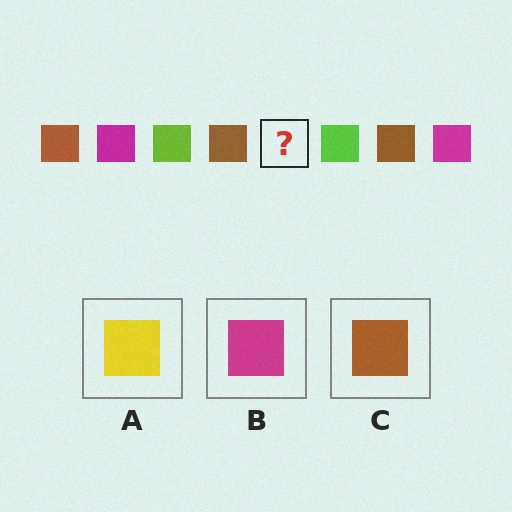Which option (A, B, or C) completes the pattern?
B.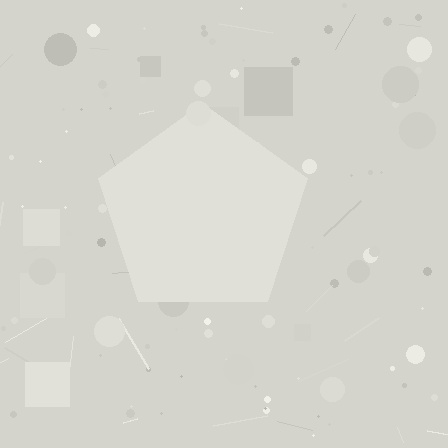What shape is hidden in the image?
A pentagon is hidden in the image.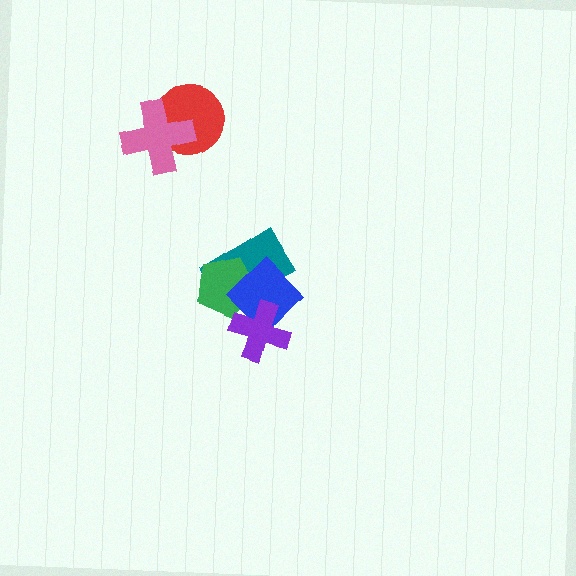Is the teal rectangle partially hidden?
Yes, it is partially covered by another shape.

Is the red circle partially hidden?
Yes, it is partially covered by another shape.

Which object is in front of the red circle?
The pink cross is in front of the red circle.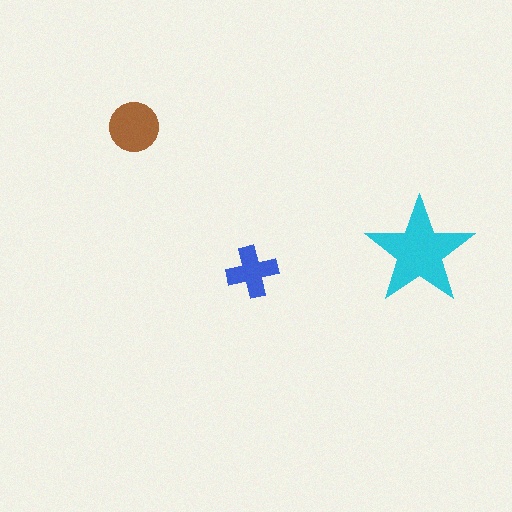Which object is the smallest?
The blue cross.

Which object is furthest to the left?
The brown circle is leftmost.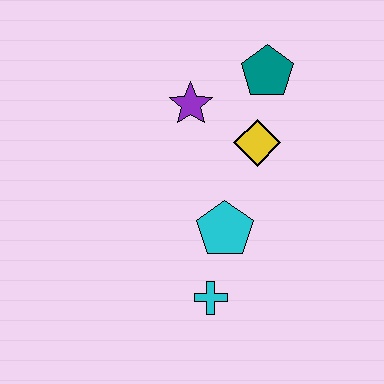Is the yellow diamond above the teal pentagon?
No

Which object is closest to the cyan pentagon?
The cyan cross is closest to the cyan pentagon.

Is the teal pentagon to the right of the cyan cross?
Yes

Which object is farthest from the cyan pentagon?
The teal pentagon is farthest from the cyan pentagon.